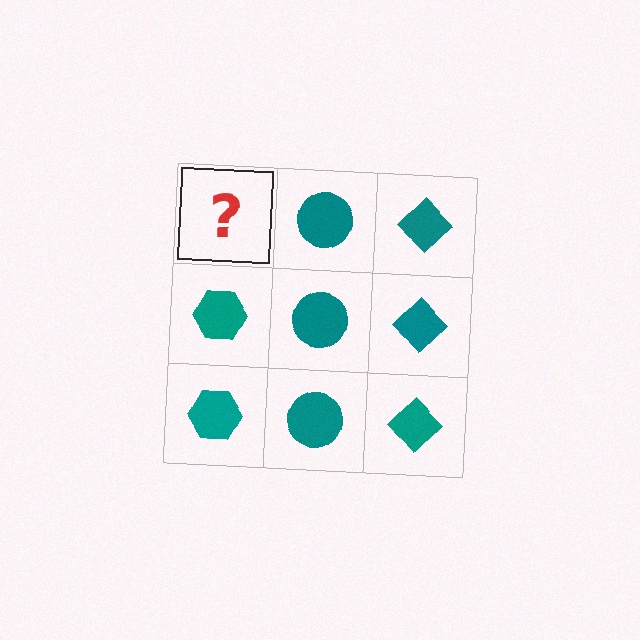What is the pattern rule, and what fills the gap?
The rule is that each column has a consistent shape. The gap should be filled with a teal hexagon.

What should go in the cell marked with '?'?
The missing cell should contain a teal hexagon.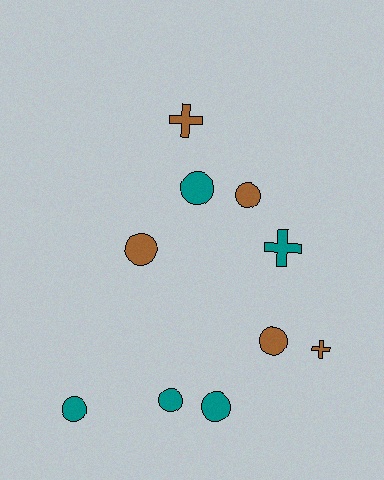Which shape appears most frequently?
Circle, with 7 objects.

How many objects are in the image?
There are 10 objects.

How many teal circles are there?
There are 4 teal circles.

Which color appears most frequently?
Teal, with 5 objects.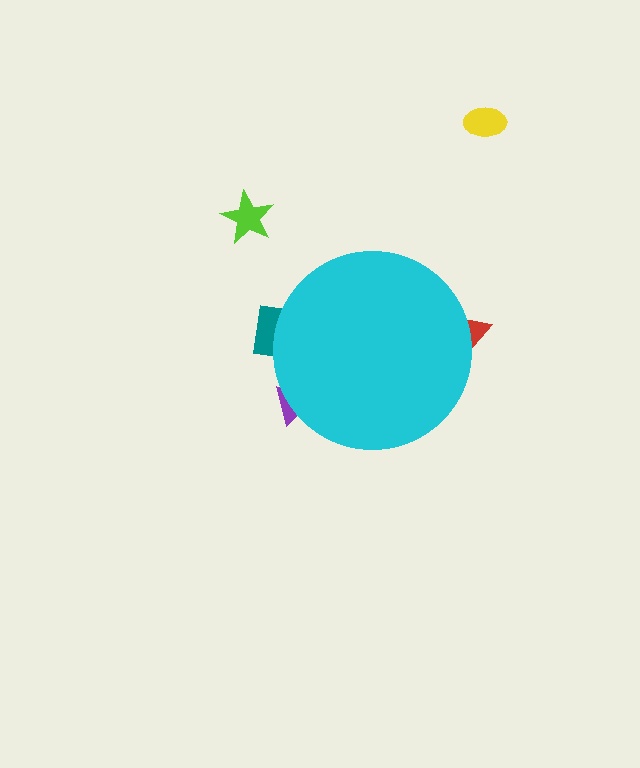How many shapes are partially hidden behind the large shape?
3 shapes are partially hidden.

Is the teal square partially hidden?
Yes, the teal square is partially hidden behind the cyan circle.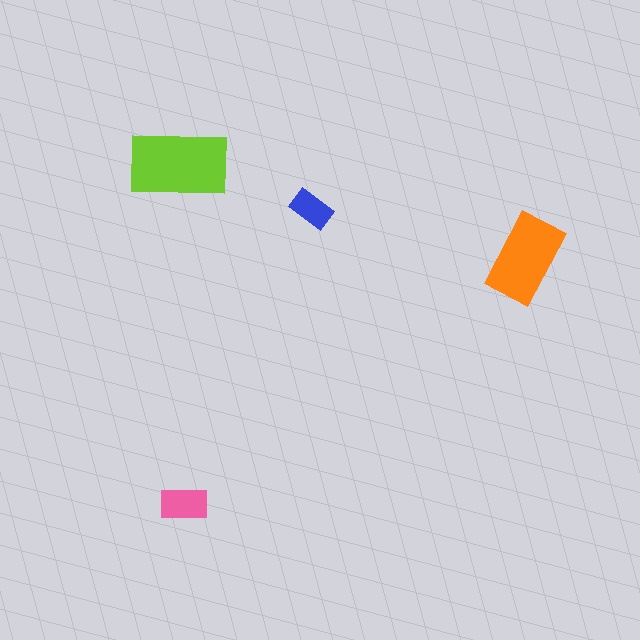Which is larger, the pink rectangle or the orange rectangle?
The orange one.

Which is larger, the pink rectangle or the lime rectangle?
The lime one.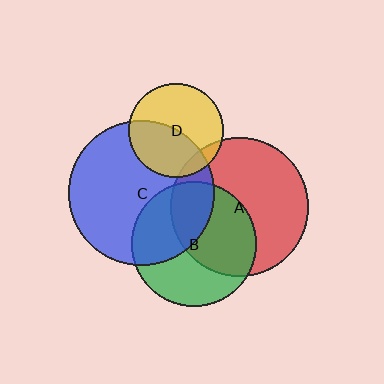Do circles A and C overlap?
Yes.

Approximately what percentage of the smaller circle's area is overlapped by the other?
Approximately 20%.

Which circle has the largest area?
Circle C (blue).